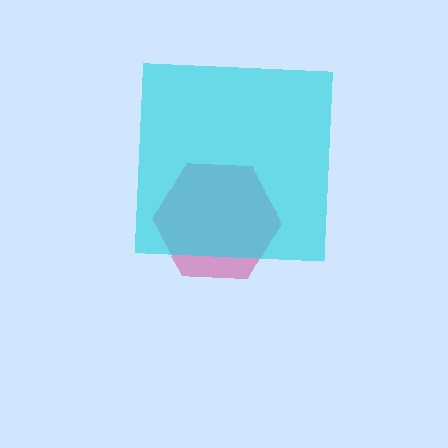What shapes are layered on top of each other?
The layered shapes are: a magenta hexagon, a cyan square.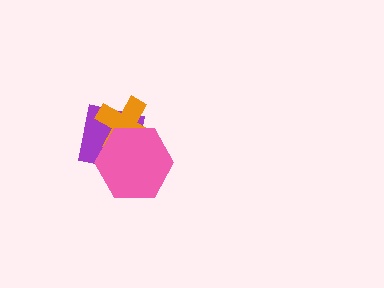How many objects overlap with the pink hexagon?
2 objects overlap with the pink hexagon.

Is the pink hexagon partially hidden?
No, no other shape covers it.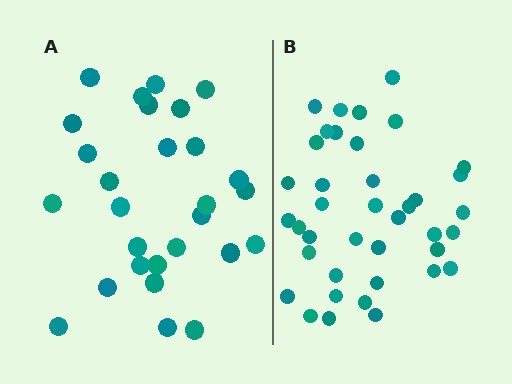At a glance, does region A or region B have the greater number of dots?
Region B (the right region) has more dots.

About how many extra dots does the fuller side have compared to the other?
Region B has roughly 12 or so more dots than region A.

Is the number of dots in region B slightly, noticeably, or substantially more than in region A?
Region B has noticeably more, but not dramatically so. The ratio is roughly 1.4 to 1.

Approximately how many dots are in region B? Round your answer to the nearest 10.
About 40 dots. (The exact count is 39, which rounds to 40.)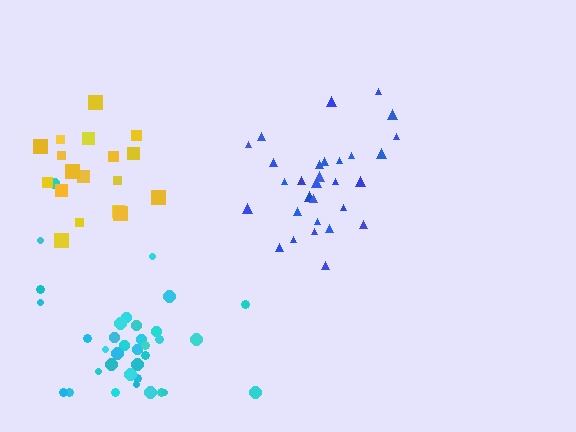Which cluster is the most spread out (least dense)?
Cyan.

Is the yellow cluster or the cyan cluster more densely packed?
Yellow.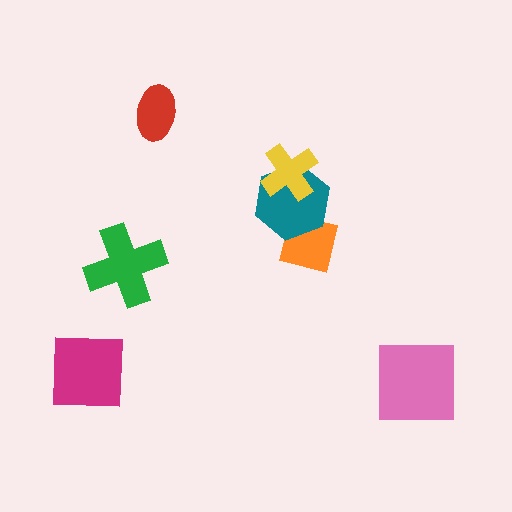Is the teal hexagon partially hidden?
Yes, it is partially covered by another shape.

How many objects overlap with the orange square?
1 object overlaps with the orange square.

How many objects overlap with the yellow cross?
1 object overlaps with the yellow cross.